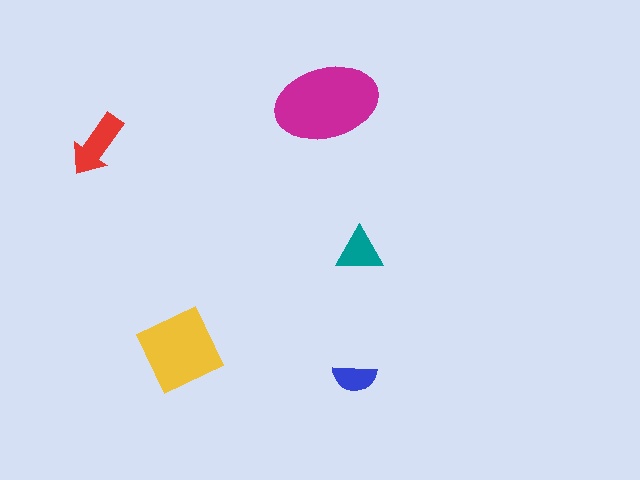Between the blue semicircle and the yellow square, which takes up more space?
The yellow square.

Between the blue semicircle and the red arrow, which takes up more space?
The red arrow.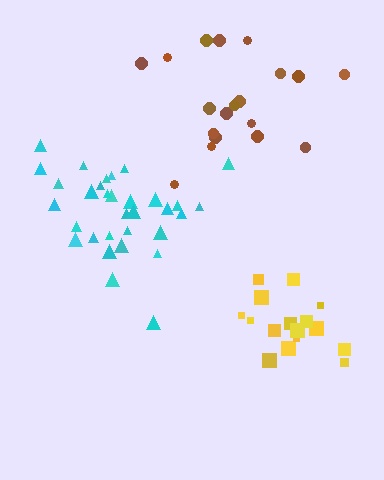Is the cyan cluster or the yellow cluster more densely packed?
Yellow.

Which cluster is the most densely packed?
Yellow.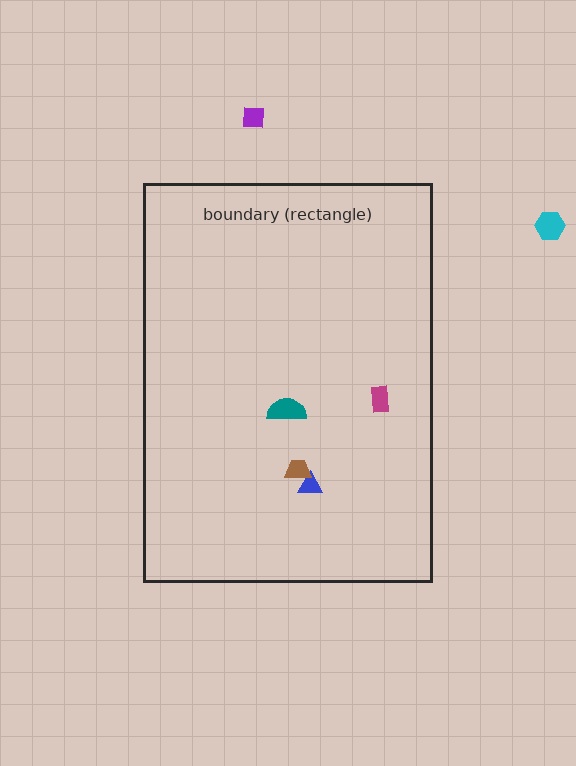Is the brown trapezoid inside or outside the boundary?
Inside.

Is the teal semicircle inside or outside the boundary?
Inside.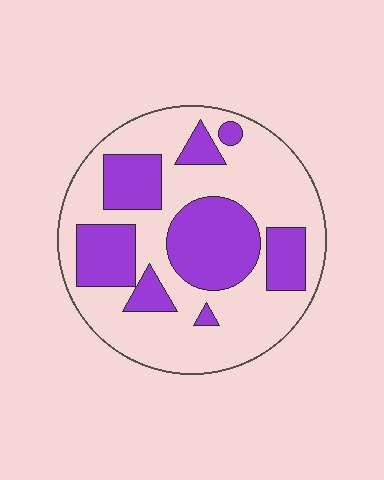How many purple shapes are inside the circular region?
8.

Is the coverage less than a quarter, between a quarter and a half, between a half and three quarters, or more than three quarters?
Between a quarter and a half.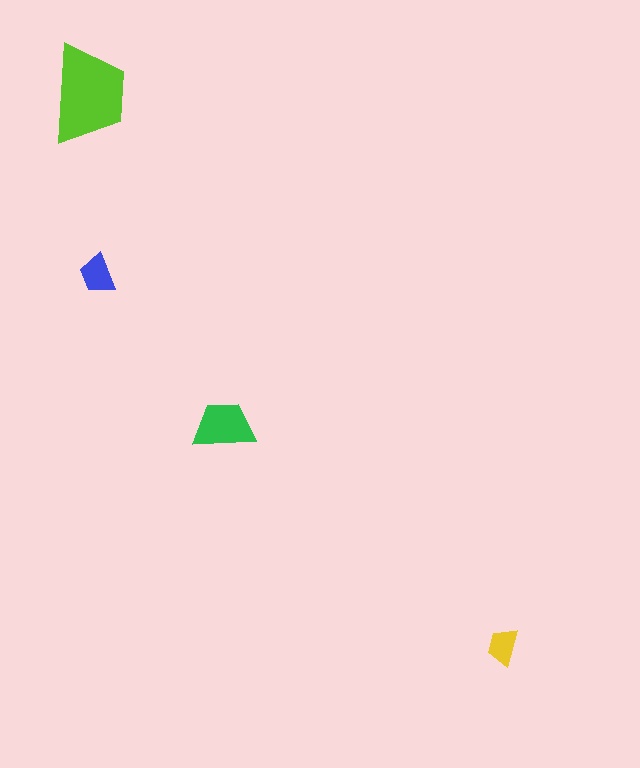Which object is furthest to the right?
The yellow trapezoid is rightmost.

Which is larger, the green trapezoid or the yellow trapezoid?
The green one.